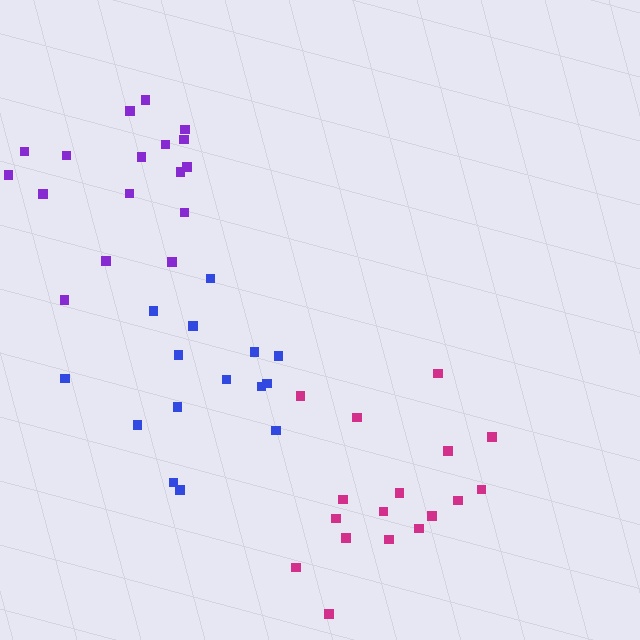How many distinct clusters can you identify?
There are 3 distinct clusters.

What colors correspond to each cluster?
The clusters are colored: magenta, blue, purple.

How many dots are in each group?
Group 1: 17 dots, Group 2: 15 dots, Group 3: 17 dots (49 total).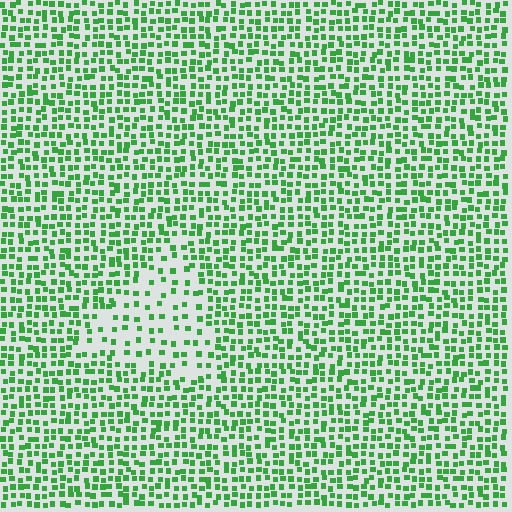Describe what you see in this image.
The image contains small green elements arranged at two different densities. A triangle-shaped region is visible where the elements are less densely packed than the surrounding area.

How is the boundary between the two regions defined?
The boundary is defined by a change in element density (approximately 2.1x ratio). All elements are the same color, size, and shape.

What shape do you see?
I see a triangle.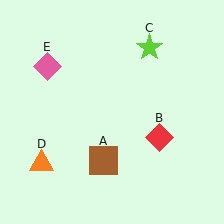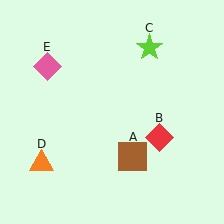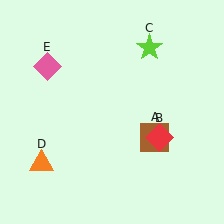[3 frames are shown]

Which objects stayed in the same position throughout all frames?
Red diamond (object B) and lime star (object C) and orange triangle (object D) and pink diamond (object E) remained stationary.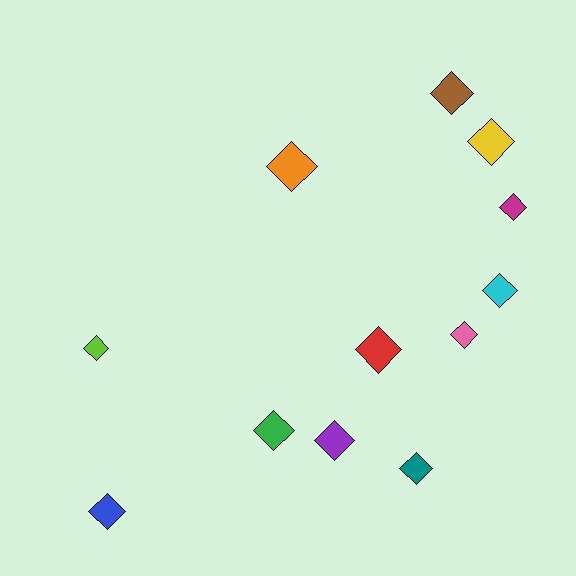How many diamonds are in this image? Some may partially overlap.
There are 12 diamonds.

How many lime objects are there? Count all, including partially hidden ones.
There is 1 lime object.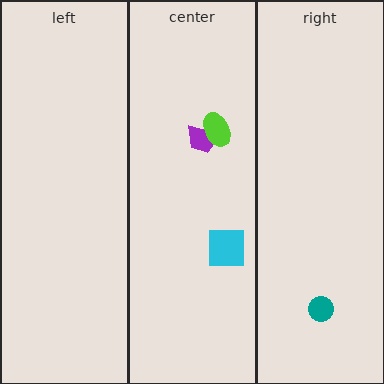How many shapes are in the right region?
1.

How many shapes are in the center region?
3.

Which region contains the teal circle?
The right region.